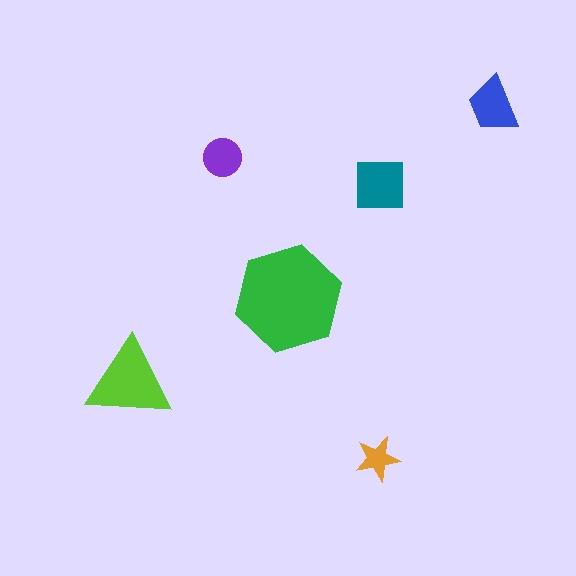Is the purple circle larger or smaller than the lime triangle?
Smaller.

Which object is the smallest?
The orange star.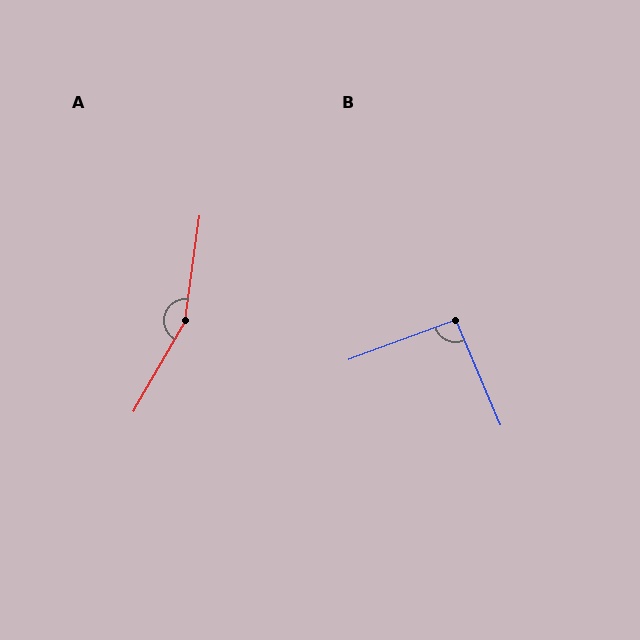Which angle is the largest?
A, at approximately 158 degrees.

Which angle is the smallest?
B, at approximately 93 degrees.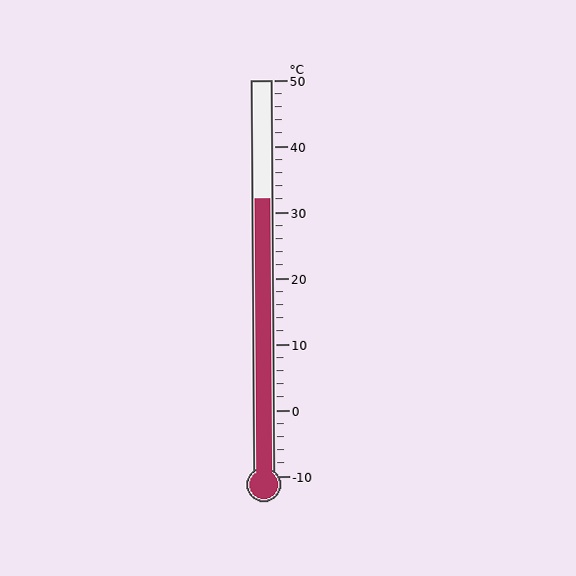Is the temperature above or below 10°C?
The temperature is above 10°C.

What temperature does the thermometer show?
The thermometer shows approximately 32°C.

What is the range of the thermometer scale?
The thermometer scale ranges from -10°C to 50°C.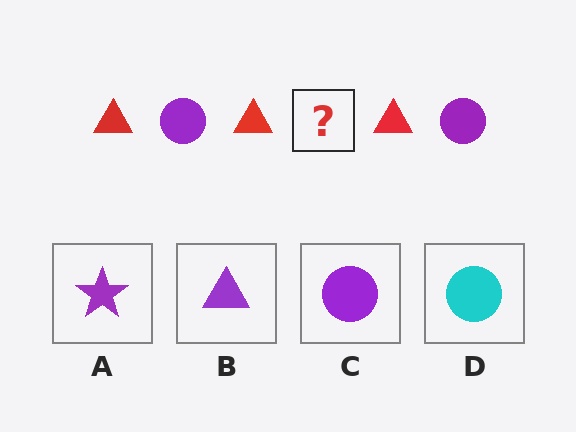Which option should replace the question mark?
Option C.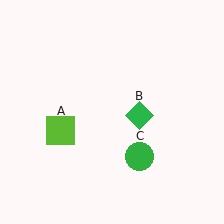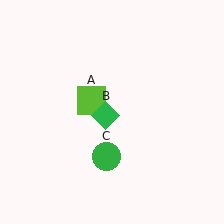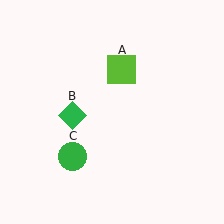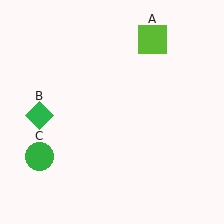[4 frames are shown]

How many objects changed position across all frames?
3 objects changed position: lime square (object A), green diamond (object B), green circle (object C).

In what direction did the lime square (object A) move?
The lime square (object A) moved up and to the right.